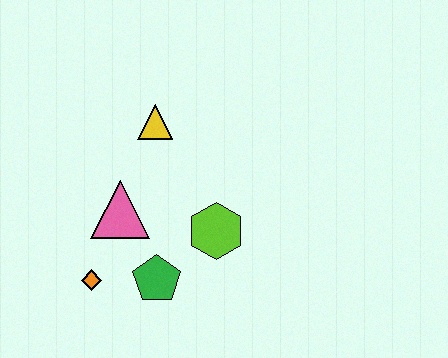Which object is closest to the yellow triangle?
The pink triangle is closest to the yellow triangle.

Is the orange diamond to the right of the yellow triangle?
No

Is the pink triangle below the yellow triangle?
Yes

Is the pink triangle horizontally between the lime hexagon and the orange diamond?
Yes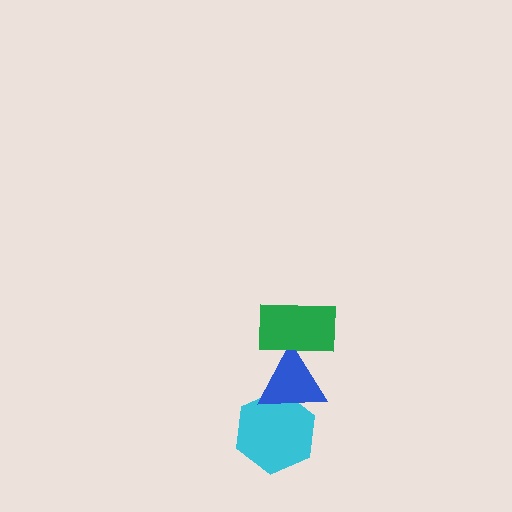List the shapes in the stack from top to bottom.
From top to bottom: the green rectangle, the blue triangle, the cyan hexagon.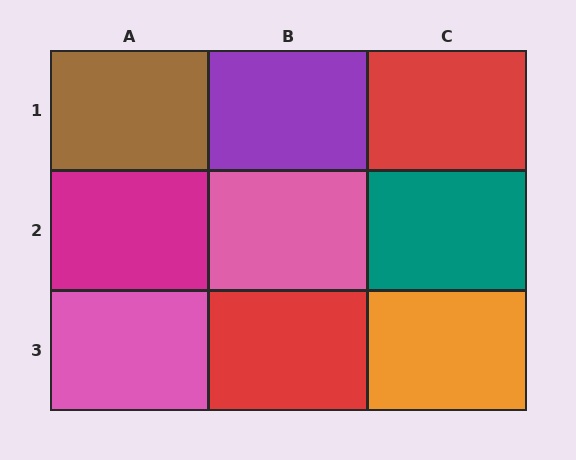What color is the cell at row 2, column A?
Magenta.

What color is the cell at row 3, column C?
Orange.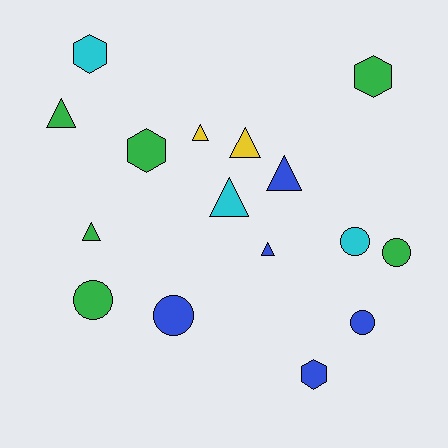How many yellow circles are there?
There are no yellow circles.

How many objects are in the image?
There are 16 objects.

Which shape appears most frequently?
Triangle, with 7 objects.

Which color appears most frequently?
Green, with 6 objects.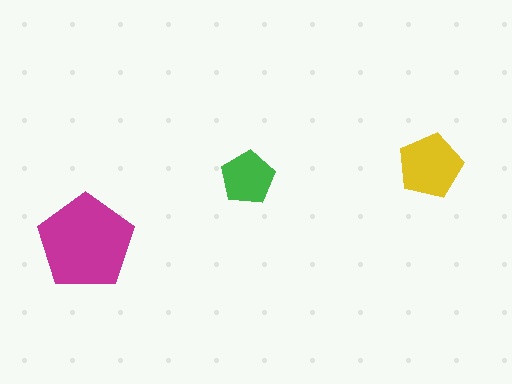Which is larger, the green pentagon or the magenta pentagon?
The magenta one.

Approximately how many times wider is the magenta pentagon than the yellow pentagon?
About 1.5 times wider.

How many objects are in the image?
There are 3 objects in the image.